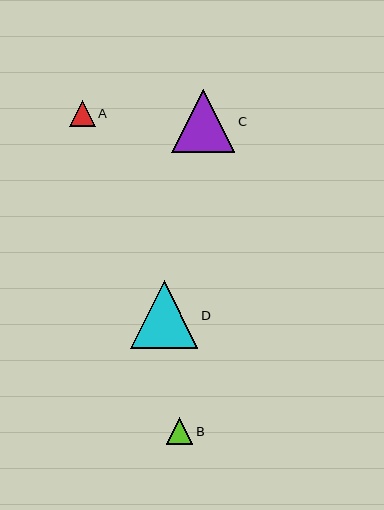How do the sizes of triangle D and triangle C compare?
Triangle D and triangle C are approximately the same size.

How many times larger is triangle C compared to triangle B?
Triangle C is approximately 2.4 times the size of triangle B.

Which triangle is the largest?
Triangle D is the largest with a size of approximately 68 pixels.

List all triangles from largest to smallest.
From largest to smallest: D, C, B, A.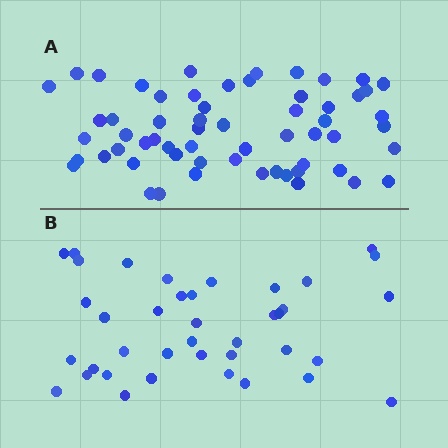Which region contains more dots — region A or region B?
Region A (the top region) has more dots.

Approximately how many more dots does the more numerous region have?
Region A has approximately 20 more dots than region B.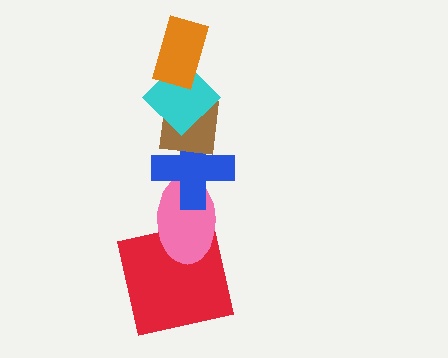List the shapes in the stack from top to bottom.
From top to bottom: the orange rectangle, the cyan diamond, the brown square, the blue cross, the pink ellipse, the red square.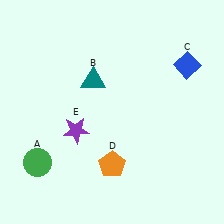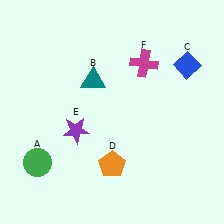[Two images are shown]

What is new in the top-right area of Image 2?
A magenta cross (F) was added in the top-right area of Image 2.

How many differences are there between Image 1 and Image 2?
There is 1 difference between the two images.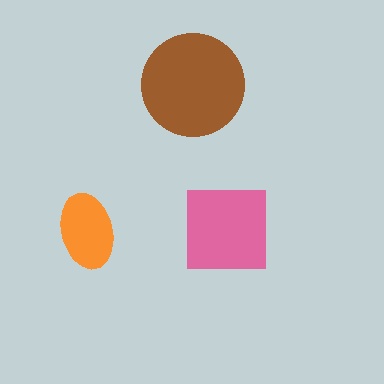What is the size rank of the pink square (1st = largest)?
2nd.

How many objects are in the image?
There are 3 objects in the image.